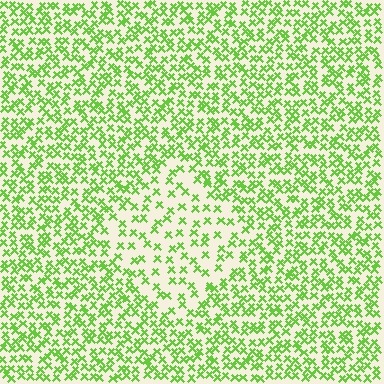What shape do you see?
I see a diamond.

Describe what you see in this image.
The image contains small lime elements arranged at two different densities. A diamond-shaped region is visible where the elements are less densely packed than the surrounding area.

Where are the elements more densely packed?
The elements are more densely packed outside the diamond boundary.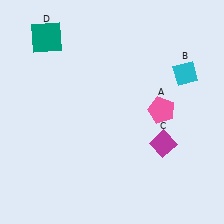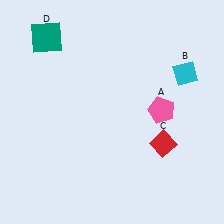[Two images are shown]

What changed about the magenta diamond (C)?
In Image 1, C is magenta. In Image 2, it changed to red.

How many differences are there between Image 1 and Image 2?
There is 1 difference between the two images.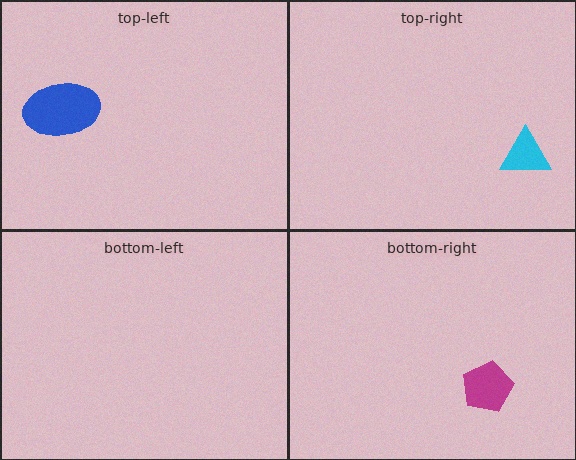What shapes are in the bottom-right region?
The magenta pentagon.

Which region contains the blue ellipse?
The top-left region.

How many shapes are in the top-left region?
1.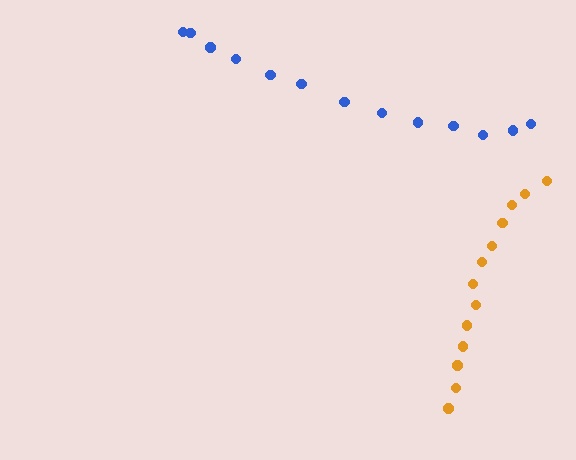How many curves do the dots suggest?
There are 2 distinct paths.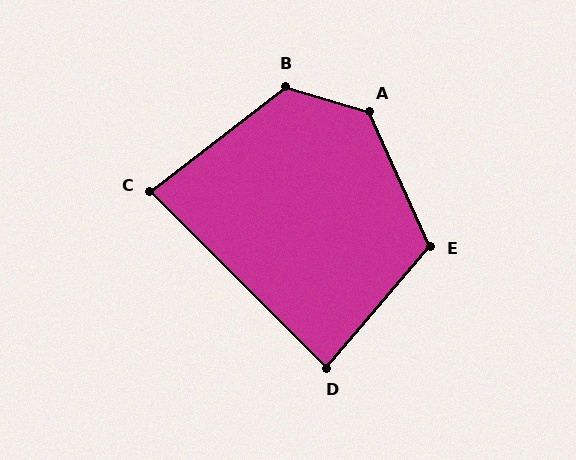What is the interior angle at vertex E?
Approximately 115 degrees (obtuse).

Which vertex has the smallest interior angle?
C, at approximately 83 degrees.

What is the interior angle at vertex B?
Approximately 125 degrees (obtuse).